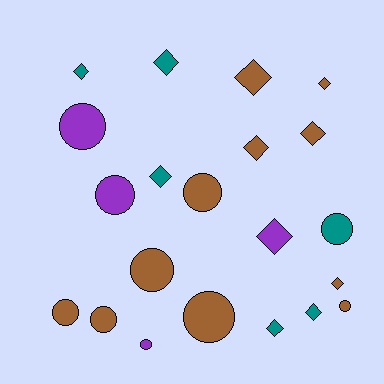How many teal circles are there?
There is 1 teal circle.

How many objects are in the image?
There are 21 objects.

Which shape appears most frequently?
Diamond, with 11 objects.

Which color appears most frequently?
Brown, with 11 objects.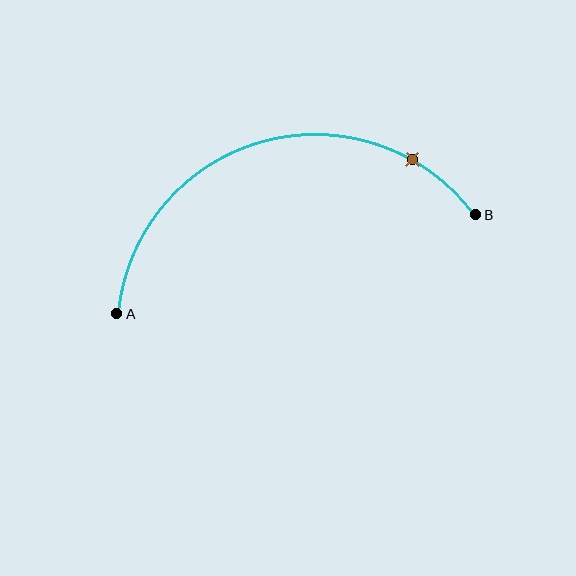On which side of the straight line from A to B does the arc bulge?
The arc bulges above the straight line connecting A and B.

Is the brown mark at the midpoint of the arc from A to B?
No. The brown mark lies on the arc but is closer to endpoint B. The arc midpoint would be at the point on the curve equidistant along the arc from both A and B.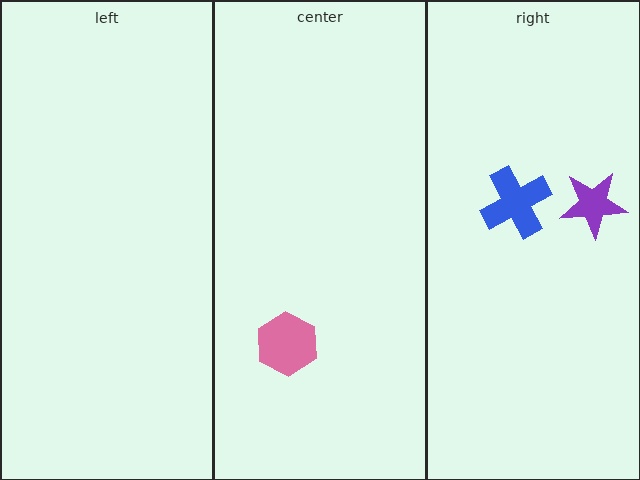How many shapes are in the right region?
2.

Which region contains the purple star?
The right region.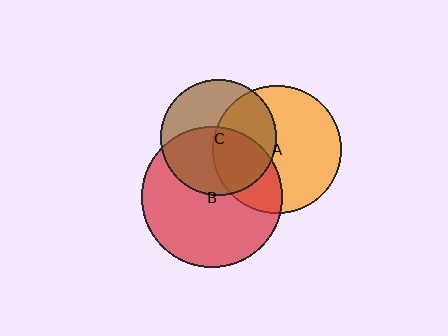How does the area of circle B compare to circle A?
Approximately 1.2 times.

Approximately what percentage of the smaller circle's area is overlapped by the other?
Approximately 50%.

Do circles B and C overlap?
Yes.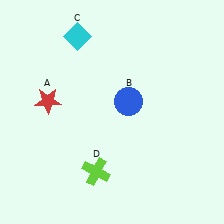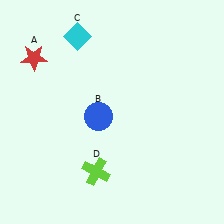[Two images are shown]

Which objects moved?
The objects that moved are: the red star (A), the blue circle (B).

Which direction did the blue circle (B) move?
The blue circle (B) moved left.